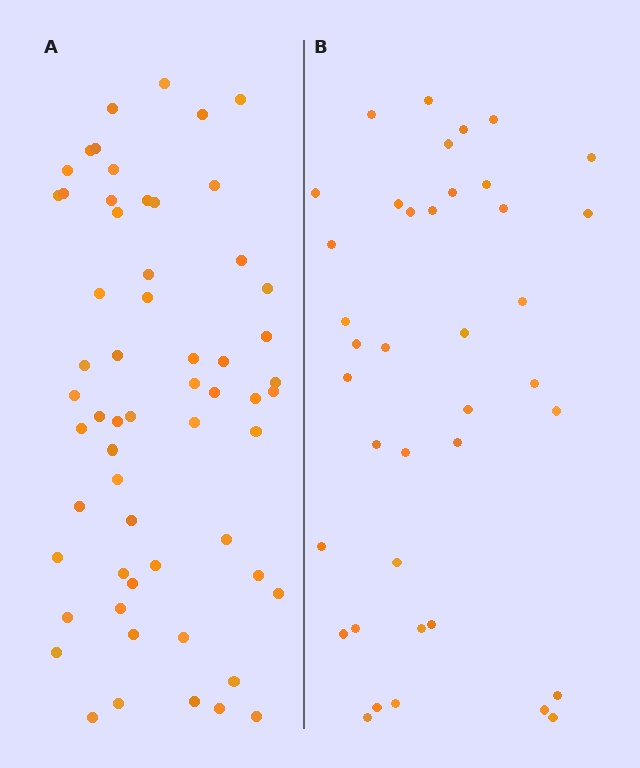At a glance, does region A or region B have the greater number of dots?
Region A (the left region) has more dots.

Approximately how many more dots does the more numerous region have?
Region A has approximately 20 more dots than region B.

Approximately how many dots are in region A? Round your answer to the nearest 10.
About 60 dots. (The exact count is 59, which rounds to 60.)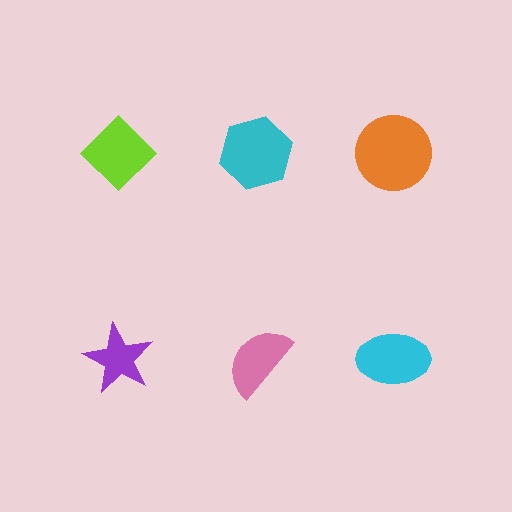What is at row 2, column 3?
A cyan ellipse.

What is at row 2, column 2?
A pink semicircle.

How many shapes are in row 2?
3 shapes.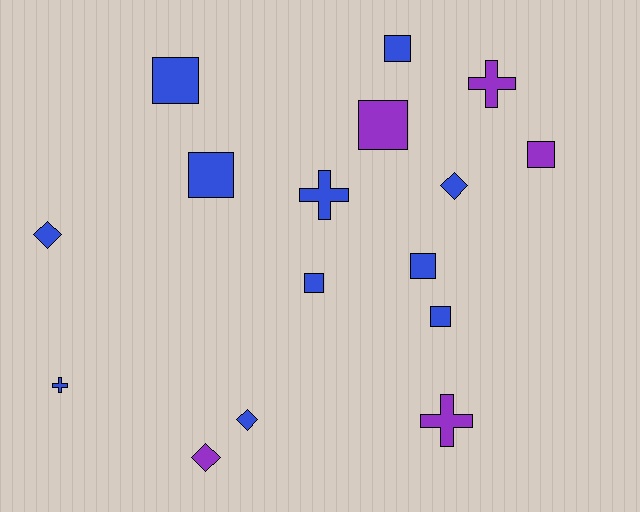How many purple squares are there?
There are 2 purple squares.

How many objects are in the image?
There are 16 objects.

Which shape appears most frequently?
Square, with 8 objects.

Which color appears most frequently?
Blue, with 11 objects.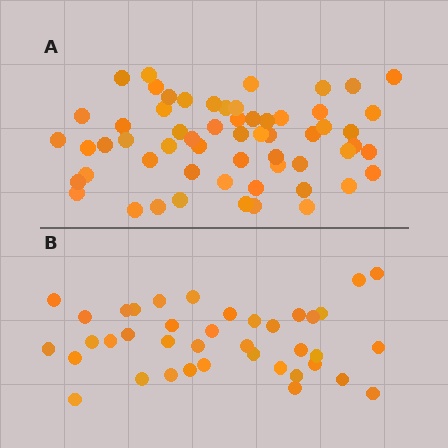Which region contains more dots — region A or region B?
Region A (the top region) has more dots.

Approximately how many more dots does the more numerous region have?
Region A has approximately 20 more dots than region B.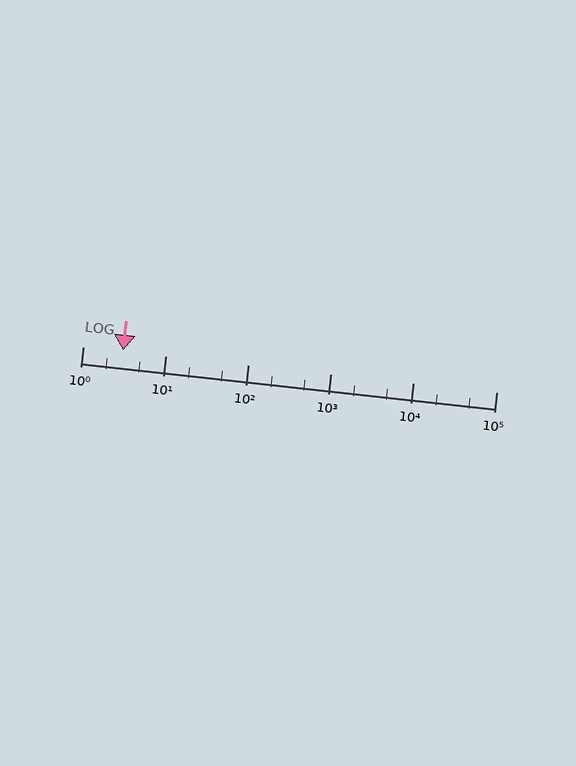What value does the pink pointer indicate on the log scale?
The pointer indicates approximately 3.1.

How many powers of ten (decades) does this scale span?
The scale spans 5 decades, from 1 to 100000.